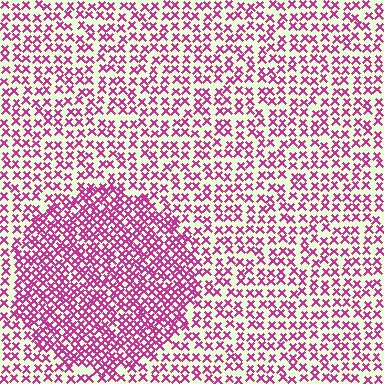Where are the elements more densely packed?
The elements are more densely packed inside the circle boundary.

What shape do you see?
I see a circle.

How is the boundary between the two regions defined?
The boundary is defined by a change in element density (approximately 1.9x ratio). All elements are the same color, size, and shape.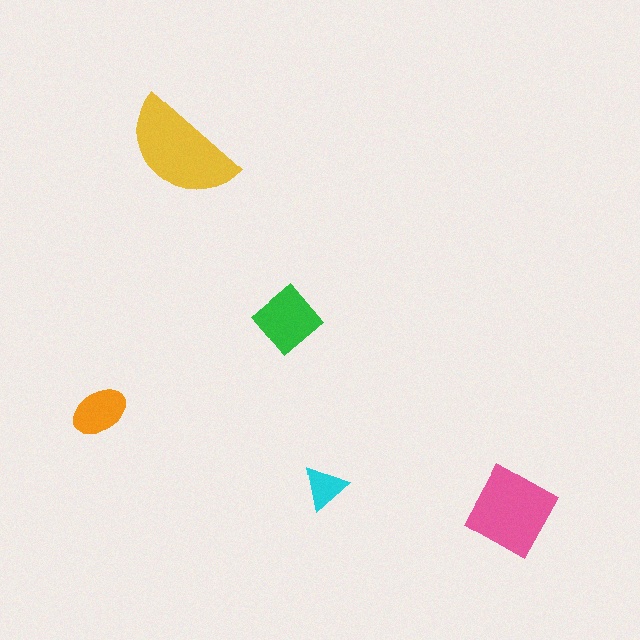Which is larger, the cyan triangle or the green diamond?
The green diamond.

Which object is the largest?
The yellow semicircle.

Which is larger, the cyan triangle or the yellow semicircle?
The yellow semicircle.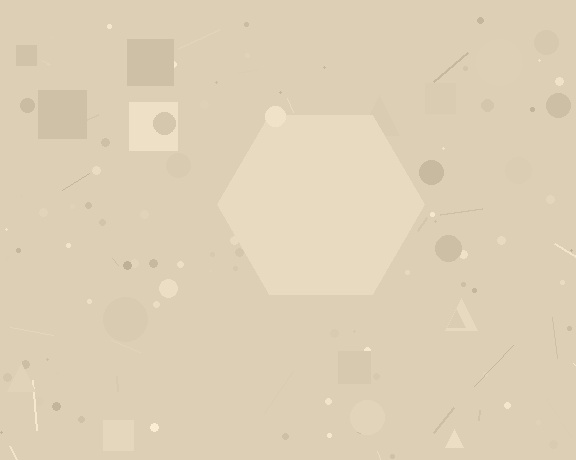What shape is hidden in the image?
A hexagon is hidden in the image.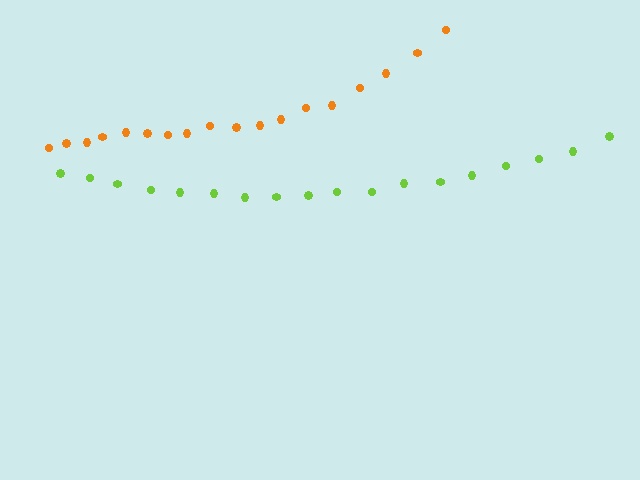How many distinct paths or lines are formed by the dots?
There are 2 distinct paths.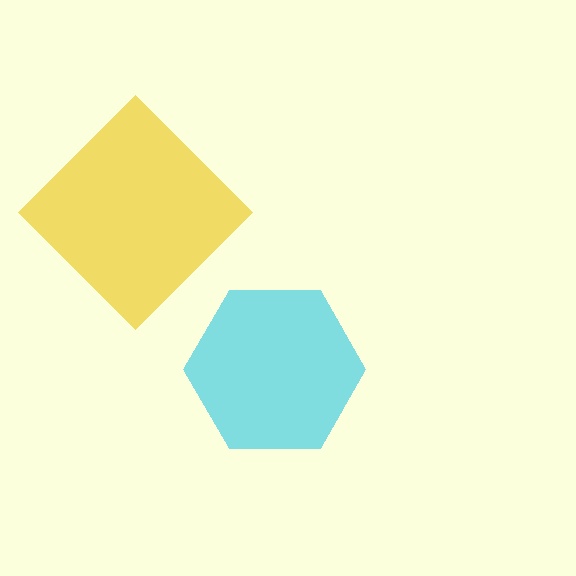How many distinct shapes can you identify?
There are 2 distinct shapes: a yellow diamond, a cyan hexagon.